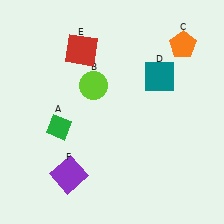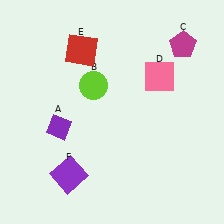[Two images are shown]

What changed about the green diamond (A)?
In Image 1, A is green. In Image 2, it changed to purple.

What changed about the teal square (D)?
In Image 1, D is teal. In Image 2, it changed to pink.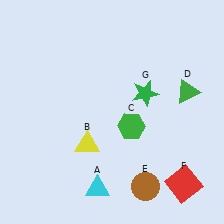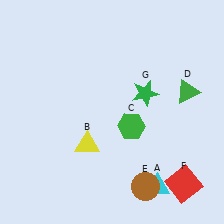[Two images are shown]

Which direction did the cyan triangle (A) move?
The cyan triangle (A) moved right.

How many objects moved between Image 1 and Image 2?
1 object moved between the two images.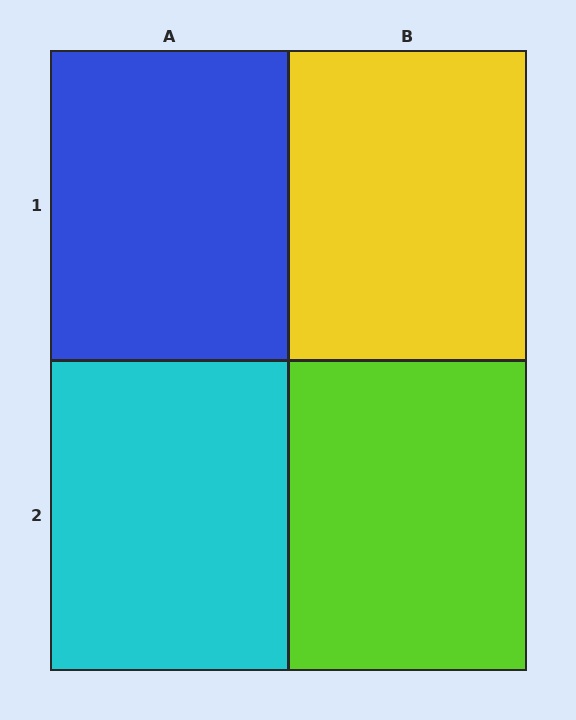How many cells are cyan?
1 cell is cyan.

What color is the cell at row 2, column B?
Lime.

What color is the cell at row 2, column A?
Cyan.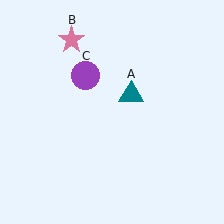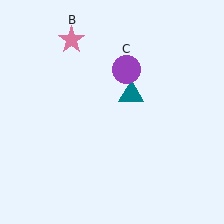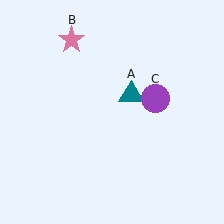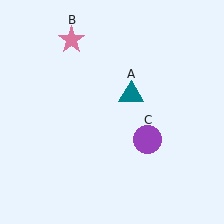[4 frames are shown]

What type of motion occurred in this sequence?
The purple circle (object C) rotated clockwise around the center of the scene.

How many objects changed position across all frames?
1 object changed position: purple circle (object C).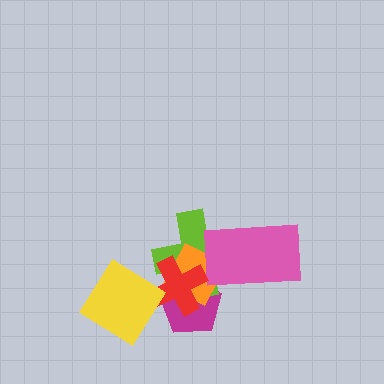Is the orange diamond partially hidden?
Yes, it is partially covered by another shape.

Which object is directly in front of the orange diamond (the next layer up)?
The pink rectangle is directly in front of the orange diamond.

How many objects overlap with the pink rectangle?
2 objects overlap with the pink rectangle.